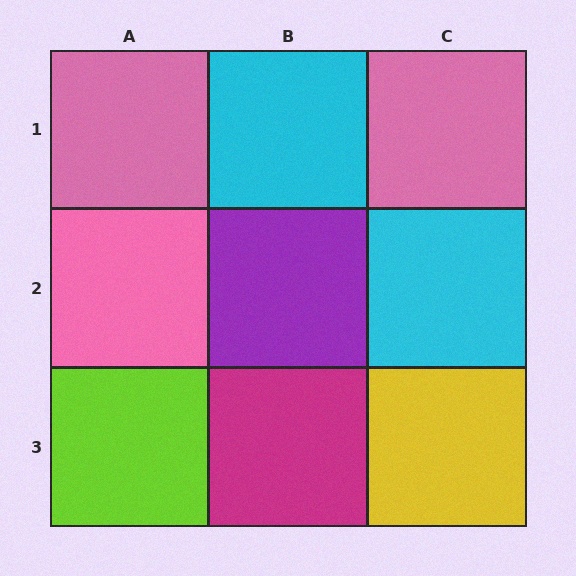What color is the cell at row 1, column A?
Pink.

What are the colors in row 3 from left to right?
Lime, magenta, yellow.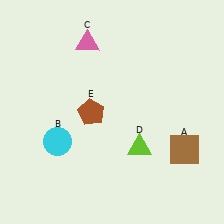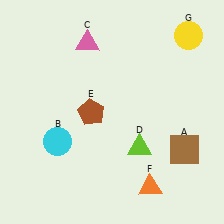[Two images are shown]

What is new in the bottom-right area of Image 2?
An orange triangle (F) was added in the bottom-right area of Image 2.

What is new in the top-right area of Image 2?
A yellow circle (G) was added in the top-right area of Image 2.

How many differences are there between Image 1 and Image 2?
There are 2 differences between the two images.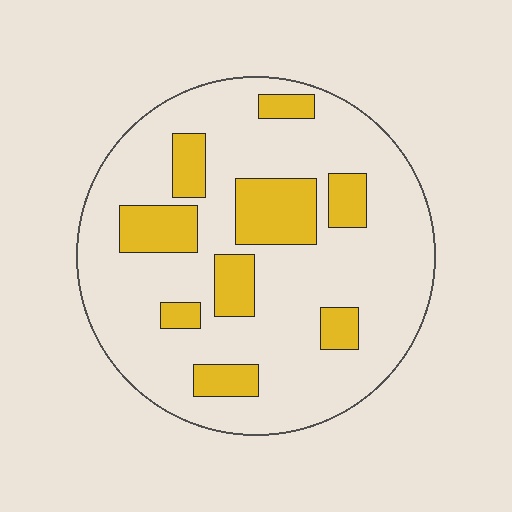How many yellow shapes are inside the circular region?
9.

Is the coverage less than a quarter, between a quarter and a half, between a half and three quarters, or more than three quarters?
Less than a quarter.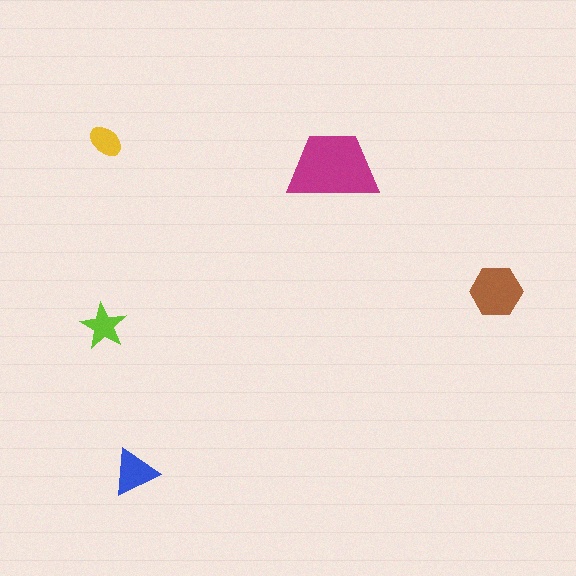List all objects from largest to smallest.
The magenta trapezoid, the brown hexagon, the blue triangle, the lime star, the yellow ellipse.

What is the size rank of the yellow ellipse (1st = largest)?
5th.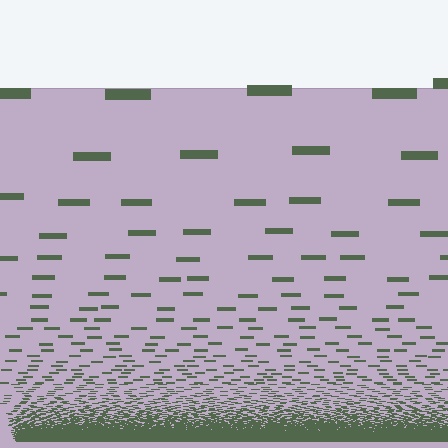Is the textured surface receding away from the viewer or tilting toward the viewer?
The surface appears to tilt toward the viewer. Texture elements get larger and sparser toward the top.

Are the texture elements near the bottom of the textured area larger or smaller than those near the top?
Smaller. The gradient is inverted — elements near the bottom are smaller and denser.